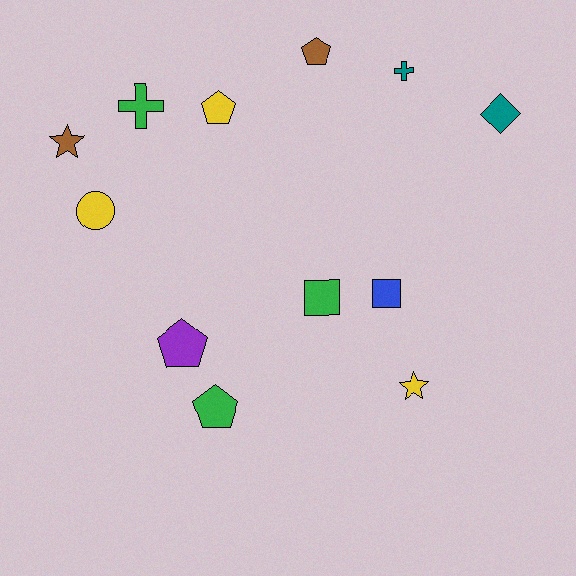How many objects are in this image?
There are 12 objects.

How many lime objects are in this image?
There are no lime objects.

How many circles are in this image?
There is 1 circle.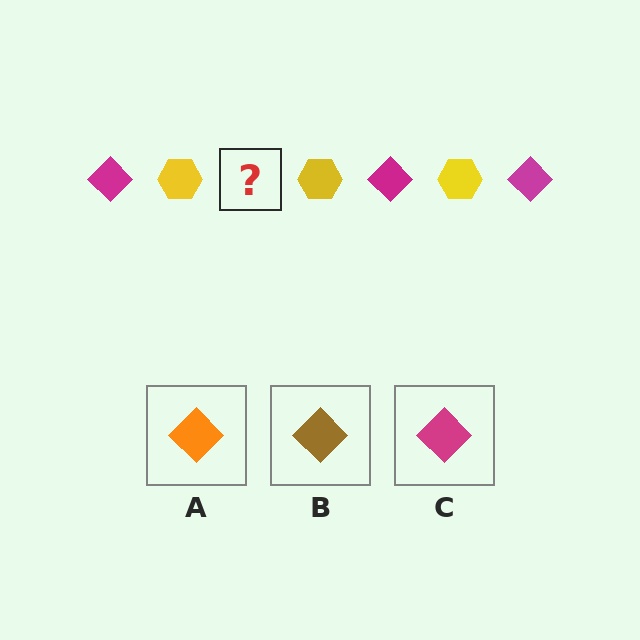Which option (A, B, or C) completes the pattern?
C.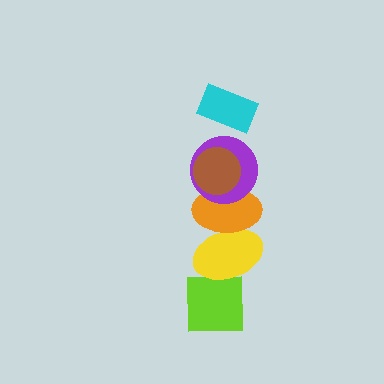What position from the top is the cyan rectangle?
The cyan rectangle is 1st from the top.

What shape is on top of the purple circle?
The brown circle is on top of the purple circle.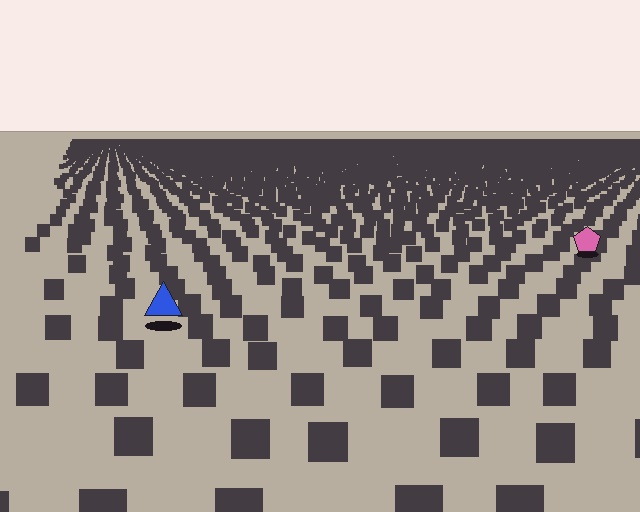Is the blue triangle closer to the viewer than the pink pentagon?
Yes. The blue triangle is closer — you can tell from the texture gradient: the ground texture is coarser near it.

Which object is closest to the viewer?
The blue triangle is closest. The texture marks near it are larger and more spread out.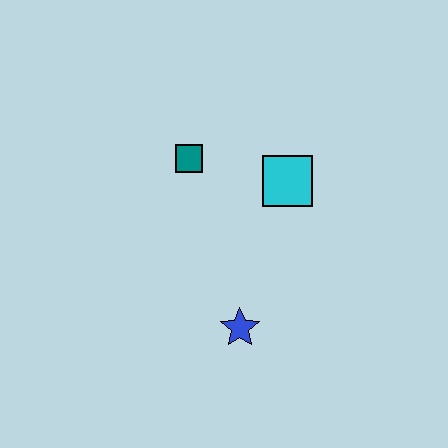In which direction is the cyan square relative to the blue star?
The cyan square is above the blue star.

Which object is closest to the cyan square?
The teal square is closest to the cyan square.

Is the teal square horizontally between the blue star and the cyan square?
No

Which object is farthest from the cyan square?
The blue star is farthest from the cyan square.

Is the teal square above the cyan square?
Yes